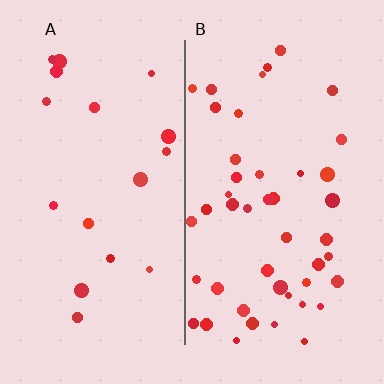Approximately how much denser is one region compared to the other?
Approximately 2.5× — region B over region A.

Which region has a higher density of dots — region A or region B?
B (the right).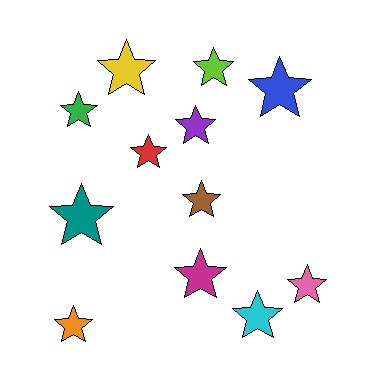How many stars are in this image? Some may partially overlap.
There are 12 stars.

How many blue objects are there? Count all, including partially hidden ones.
There is 1 blue object.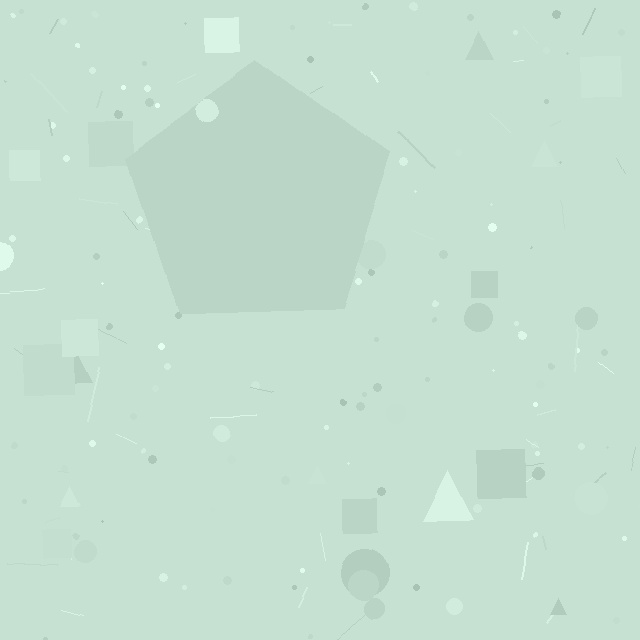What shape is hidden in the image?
A pentagon is hidden in the image.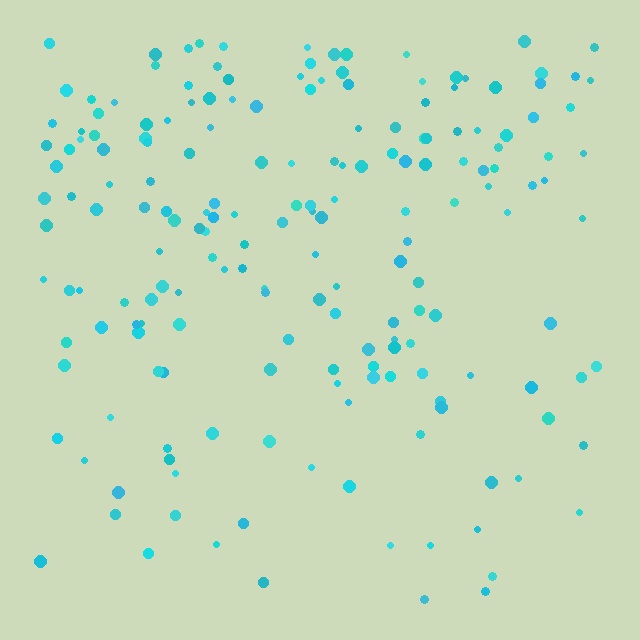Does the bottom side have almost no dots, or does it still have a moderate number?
Still a moderate number, just noticeably fewer than the top.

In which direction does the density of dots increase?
From bottom to top, with the top side densest.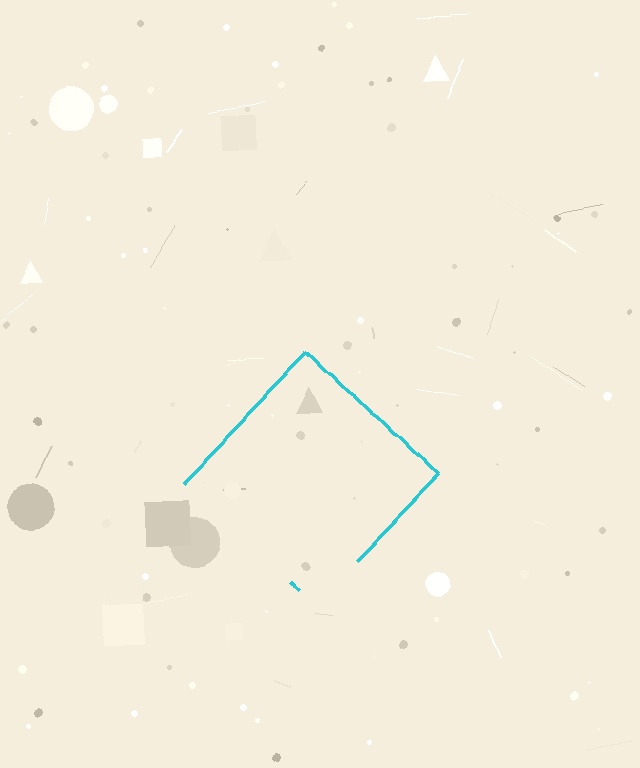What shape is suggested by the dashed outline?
The dashed outline suggests a diamond.